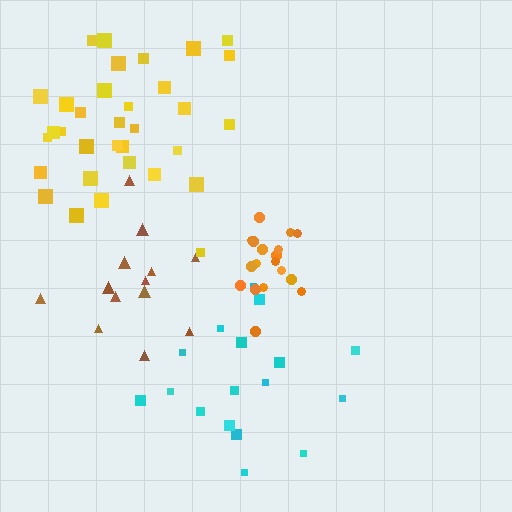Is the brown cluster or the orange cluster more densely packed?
Orange.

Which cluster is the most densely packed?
Orange.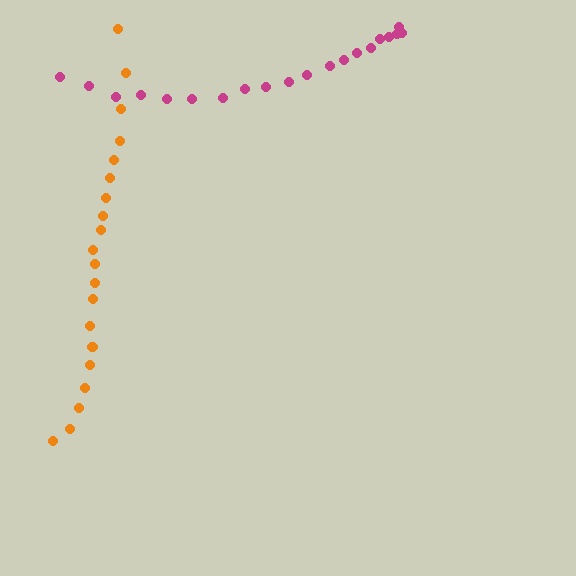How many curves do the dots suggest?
There are 2 distinct paths.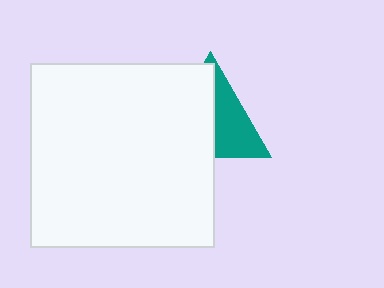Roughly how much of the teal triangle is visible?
A small part of it is visible (roughly 44%).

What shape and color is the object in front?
The object in front is a white square.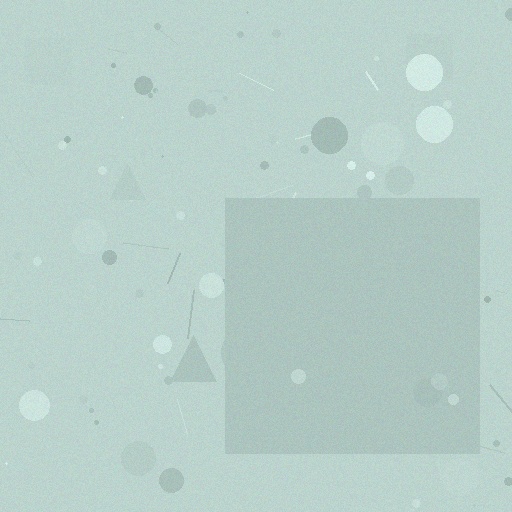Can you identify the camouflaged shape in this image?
The camouflaged shape is a square.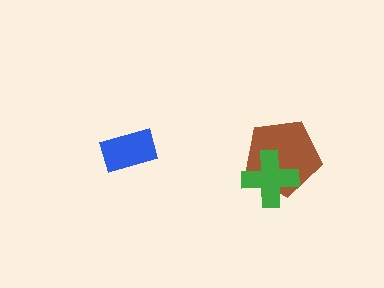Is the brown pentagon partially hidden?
Yes, it is partially covered by another shape.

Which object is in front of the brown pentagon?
The green cross is in front of the brown pentagon.